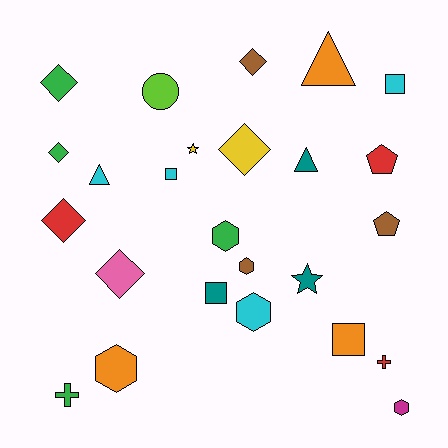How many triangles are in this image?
There are 3 triangles.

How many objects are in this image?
There are 25 objects.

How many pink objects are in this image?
There is 1 pink object.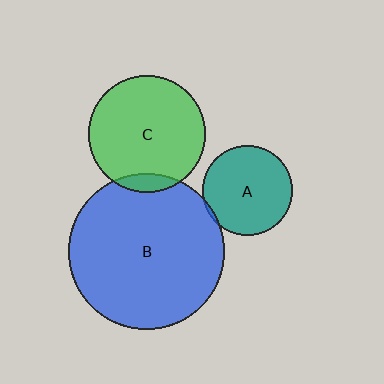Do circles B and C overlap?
Yes.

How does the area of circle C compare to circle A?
Approximately 1.7 times.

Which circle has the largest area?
Circle B (blue).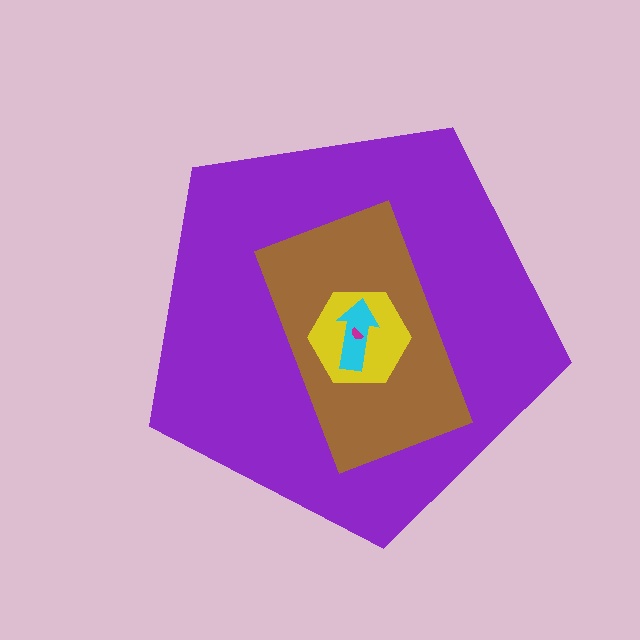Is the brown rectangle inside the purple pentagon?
Yes.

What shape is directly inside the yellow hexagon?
The cyan arrow.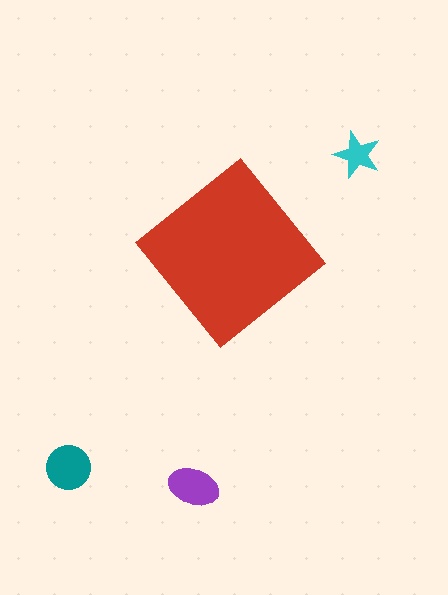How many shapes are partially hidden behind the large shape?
0 shapes are partially hidden.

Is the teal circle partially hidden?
No, the teal circle is fully visible.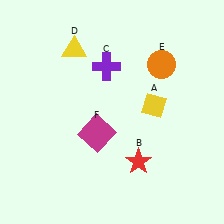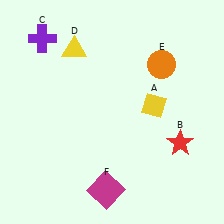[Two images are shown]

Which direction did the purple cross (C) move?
The purple cross (C) moved left.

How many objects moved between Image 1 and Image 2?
3 objects moved between the two images.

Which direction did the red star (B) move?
The red star (B) moved right.